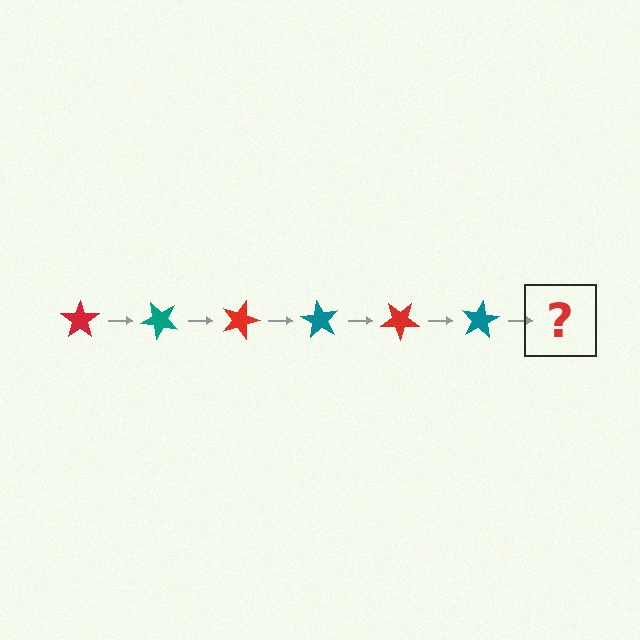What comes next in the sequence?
The next element should be a red star, rotated 270 degrees from the start.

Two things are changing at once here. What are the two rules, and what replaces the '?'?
The two rules are that it rotates 45 degrees each step and the color cycles through red and teal. The '?' should be a red star, rotated 270 degrees from the start.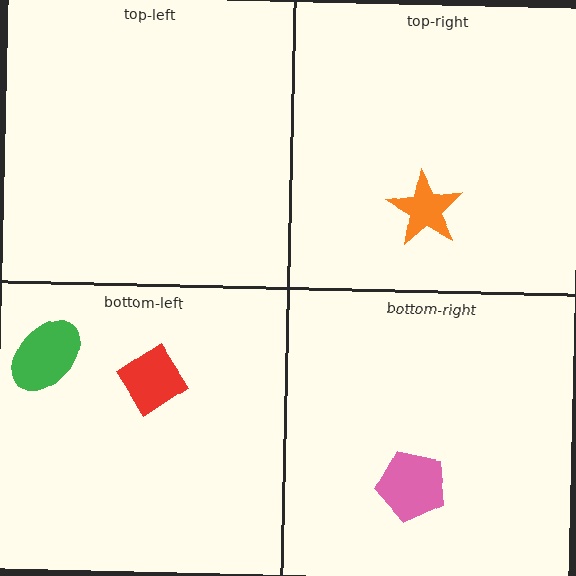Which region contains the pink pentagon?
The bottom-right region.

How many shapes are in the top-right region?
1.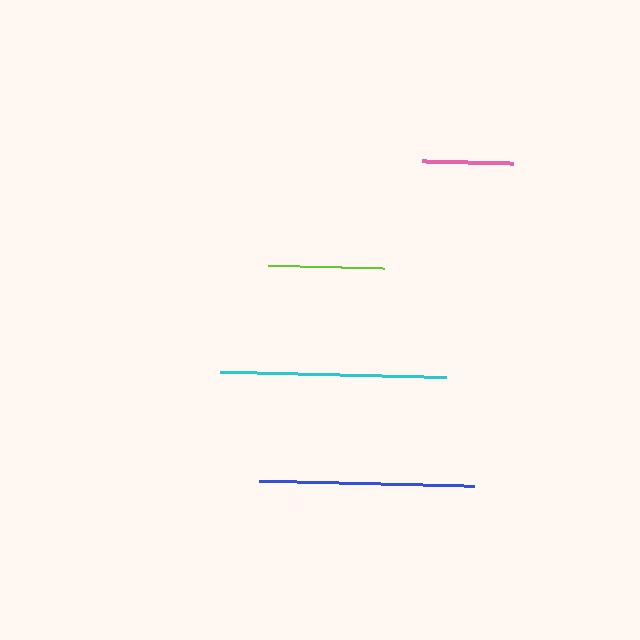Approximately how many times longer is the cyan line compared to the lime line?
The cyan line is approximately 1.9 times the length of the lime line.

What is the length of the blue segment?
The blue segment is approximately 215 pixels long.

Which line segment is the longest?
The cyan line is the longest at approximately 226 pixels.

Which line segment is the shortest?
The pink line is the shortest at approximately 91 pixels.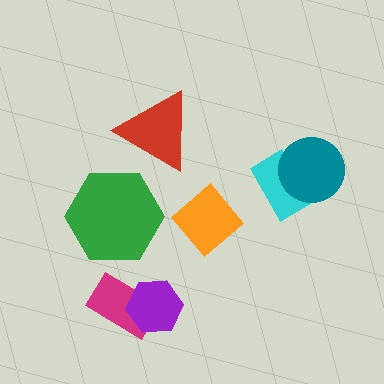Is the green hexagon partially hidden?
No, no other shape covers it.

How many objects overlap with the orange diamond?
0 objects overlap with the orange diamond.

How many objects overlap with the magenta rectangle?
1 object overlaps with the magenta rectangle.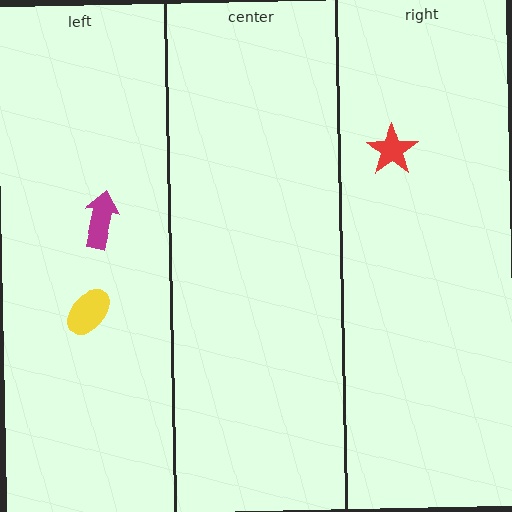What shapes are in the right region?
The red star.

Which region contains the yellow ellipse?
The left region.